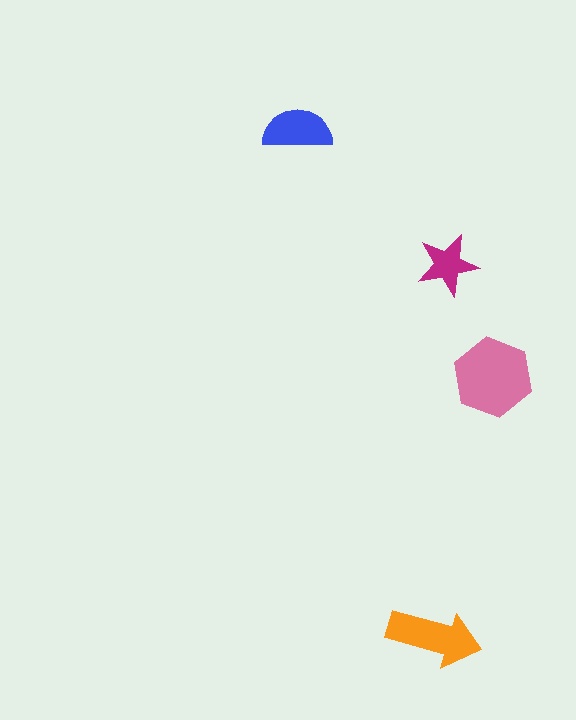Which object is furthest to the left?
The blue semicircle is leftmost.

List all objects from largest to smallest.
The pink hexagon, the orange arrow, the blue semicircle, the magenta star.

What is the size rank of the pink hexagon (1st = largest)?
1st.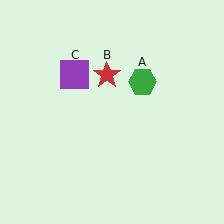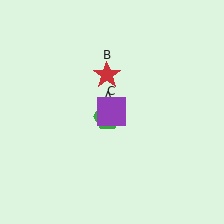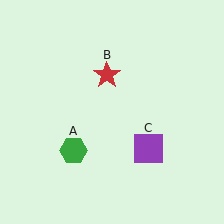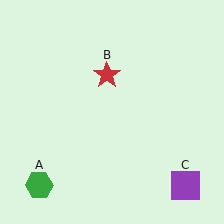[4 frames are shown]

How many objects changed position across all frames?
2 objects changed position: green hexagon (object A), purple square (object C).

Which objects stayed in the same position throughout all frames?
Red star (object B) remained stationary.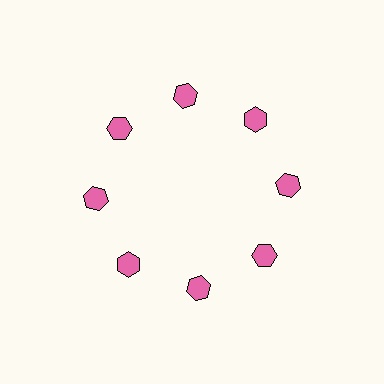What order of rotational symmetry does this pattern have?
This pattern has 8-fold rotational symmetry.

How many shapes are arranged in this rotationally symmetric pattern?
There are 8 shapes, arranged in 8 groups of 1.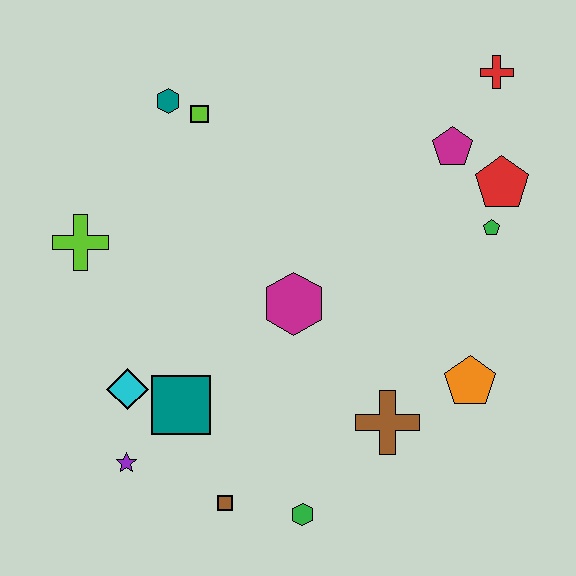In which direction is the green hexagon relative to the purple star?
The green hexagon is to the right of the purple star.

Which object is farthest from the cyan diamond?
The red cross is farthest from the cyan diamond.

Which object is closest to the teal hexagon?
The lime square is closest to the teal hexagon.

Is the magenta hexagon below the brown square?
No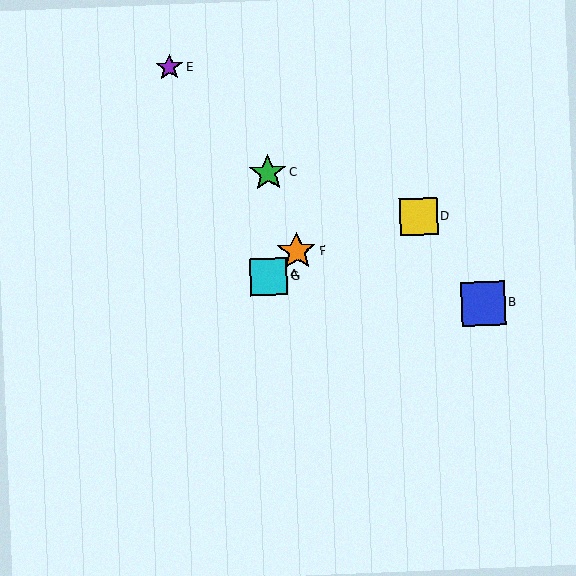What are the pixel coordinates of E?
Object E is at (169, 67).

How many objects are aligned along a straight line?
3 objects (A, F, G) are aligned along a straight line.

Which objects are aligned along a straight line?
Objects A, F, G are aligned along a straight line.